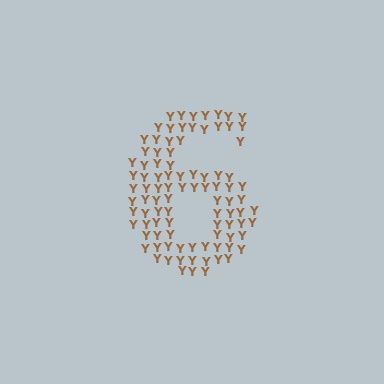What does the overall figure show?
The overall figure shows the digit 6.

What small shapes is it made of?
It is made of small letter Y's.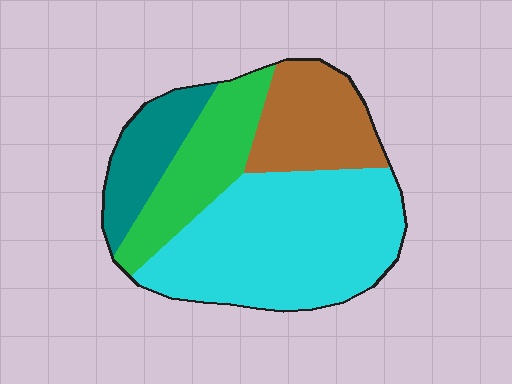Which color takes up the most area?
Cyan, at roughly 50%.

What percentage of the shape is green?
Green takes up about one fifth (1/5) of the shape.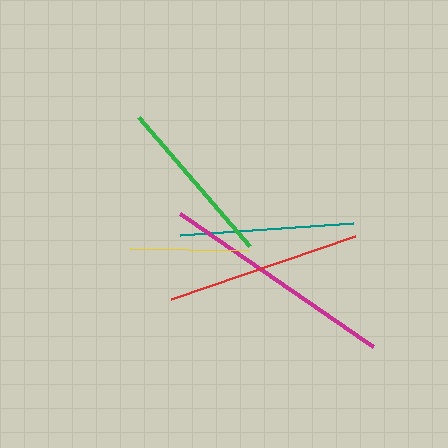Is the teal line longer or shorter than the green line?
The teal line is longer than the green line.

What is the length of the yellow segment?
The yellow segment is approximately 117 pixels long.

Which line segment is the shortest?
The yellow line is the shortest at approximately 117 pixels.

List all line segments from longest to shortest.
From longest to shortest: magenta, red, teal, green, yellow.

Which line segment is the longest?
The magenta line is the longest at approximately 234 pixels.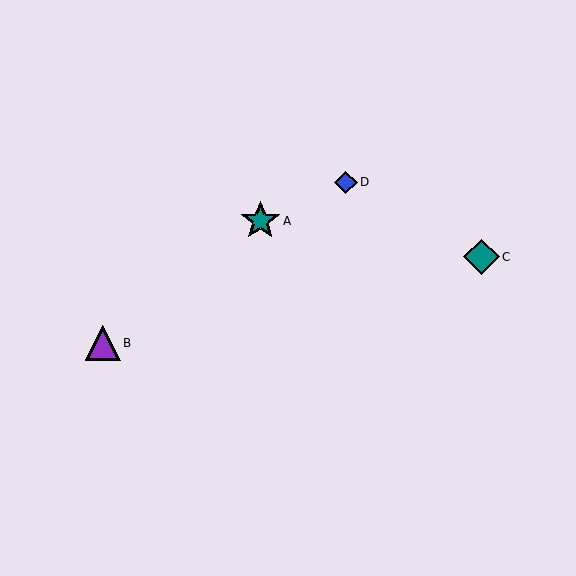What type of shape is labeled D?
Shape D is a blue diamond.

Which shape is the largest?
The teal star (labeled A) is the largest.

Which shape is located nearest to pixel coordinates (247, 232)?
The teal star (labeled A) at (260, 221) is nearest to that location.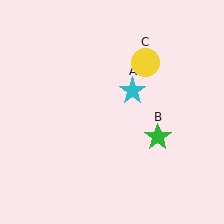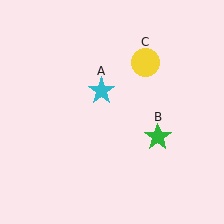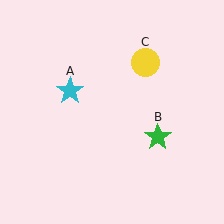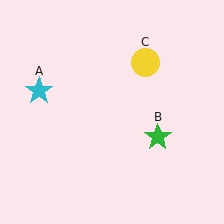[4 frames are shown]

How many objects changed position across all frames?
1 object changed position: cyan star (object A).